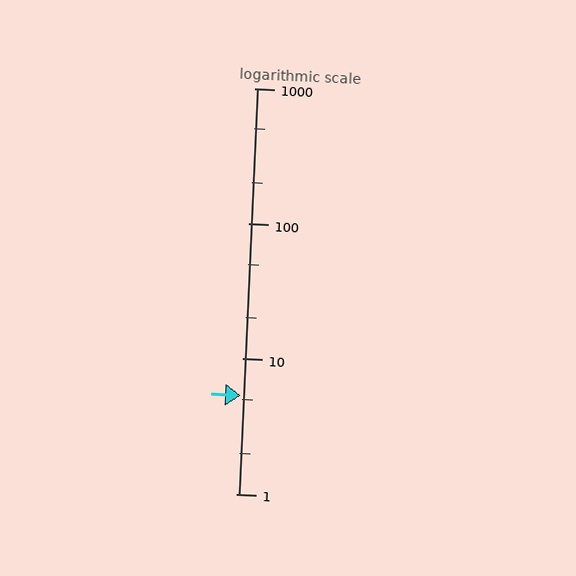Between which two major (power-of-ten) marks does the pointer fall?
The pointer is between 1 and 10.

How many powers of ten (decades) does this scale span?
The scale spans 3 decades, from 1 to 1000.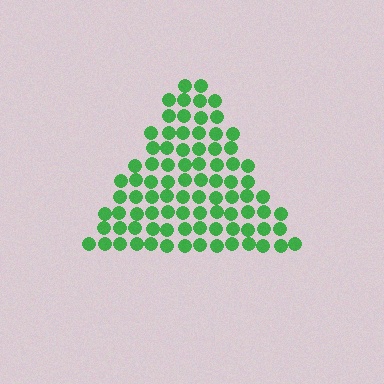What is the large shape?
The large shape is a triangle.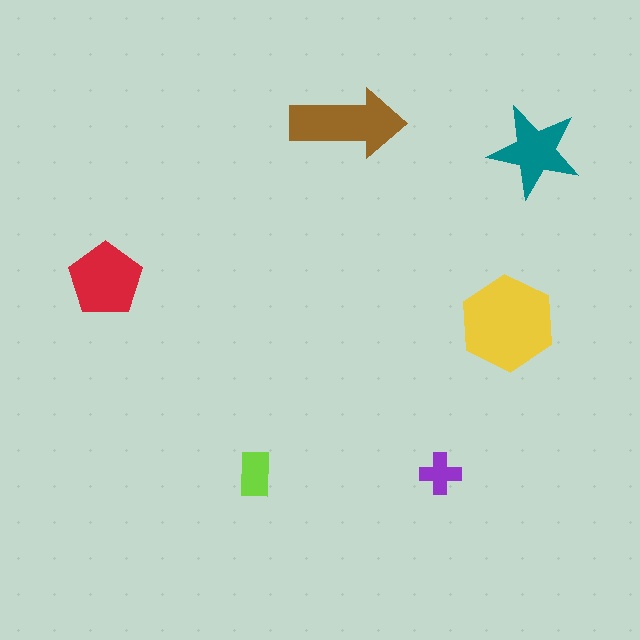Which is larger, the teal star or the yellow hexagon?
The yellow hexagon.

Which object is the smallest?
The purple cross.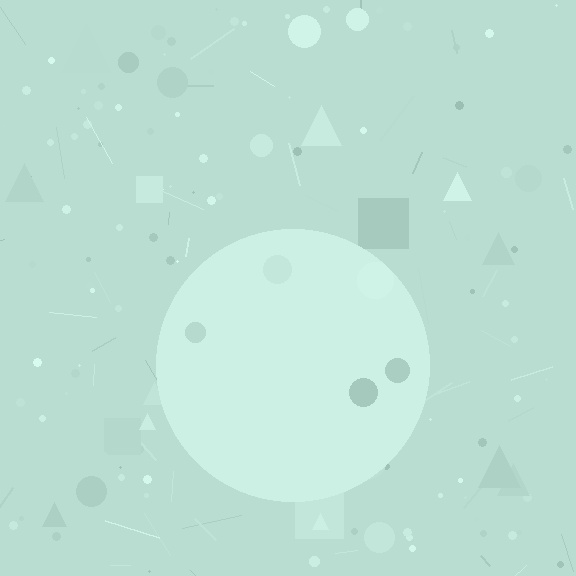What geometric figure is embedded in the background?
A circle is embedded in the background.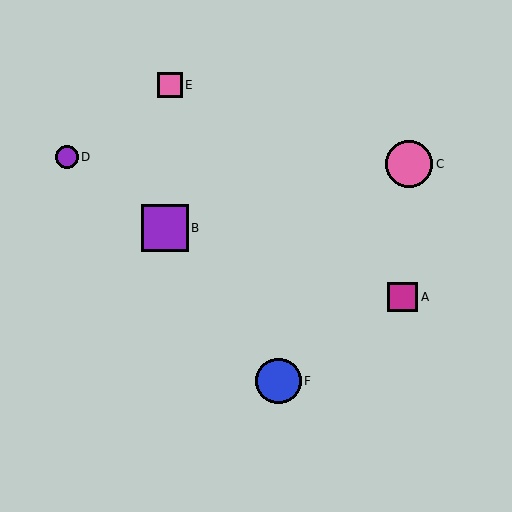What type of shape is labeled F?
Shape F is a blue circle.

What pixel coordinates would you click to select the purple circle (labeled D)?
Click at (67, 157) to select the purple circle D.